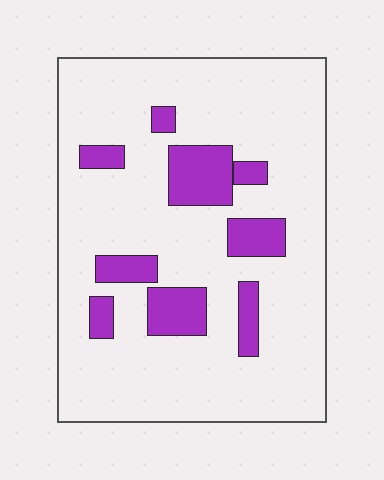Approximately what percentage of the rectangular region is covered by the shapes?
Approximately 15%.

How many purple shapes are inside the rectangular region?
9.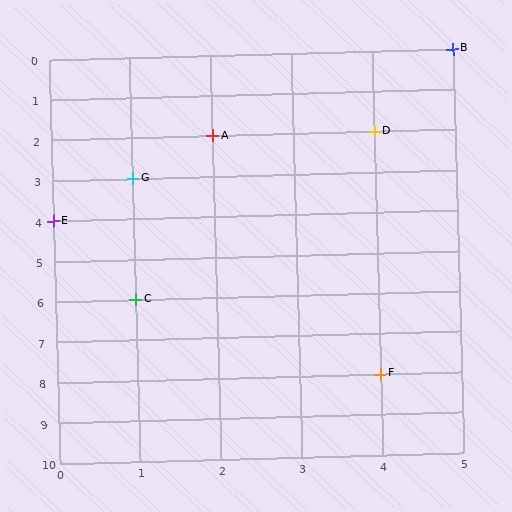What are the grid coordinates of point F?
Point F is at grid coordinates (4, 8).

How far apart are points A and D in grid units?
Points A and D are 2 columns apart.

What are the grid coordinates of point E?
Point E is at grid coordinates (0, 4).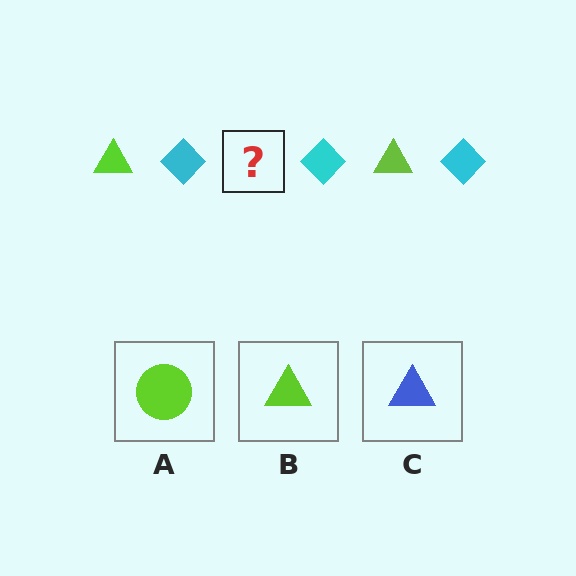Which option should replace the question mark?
Option B.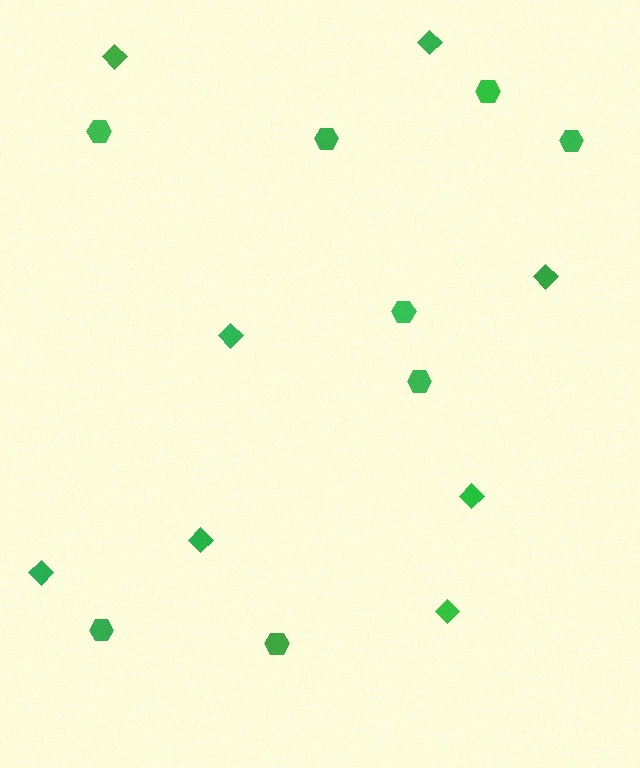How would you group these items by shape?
There are 2 groups: one group of hexagons (8) and one group of diamonds (8).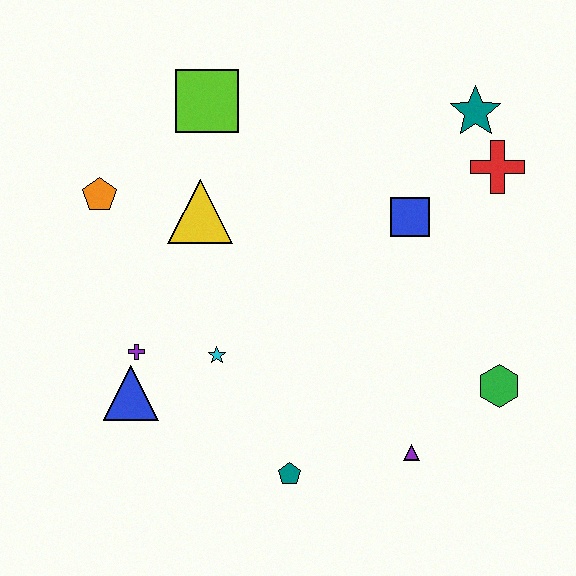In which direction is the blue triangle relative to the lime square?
The blue triangle is below the lime square.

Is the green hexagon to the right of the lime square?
Yes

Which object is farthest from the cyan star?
The teal star is farthest from the cyan star.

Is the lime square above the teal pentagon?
Yes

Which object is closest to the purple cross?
The blue triangle is closest to the purple cross.